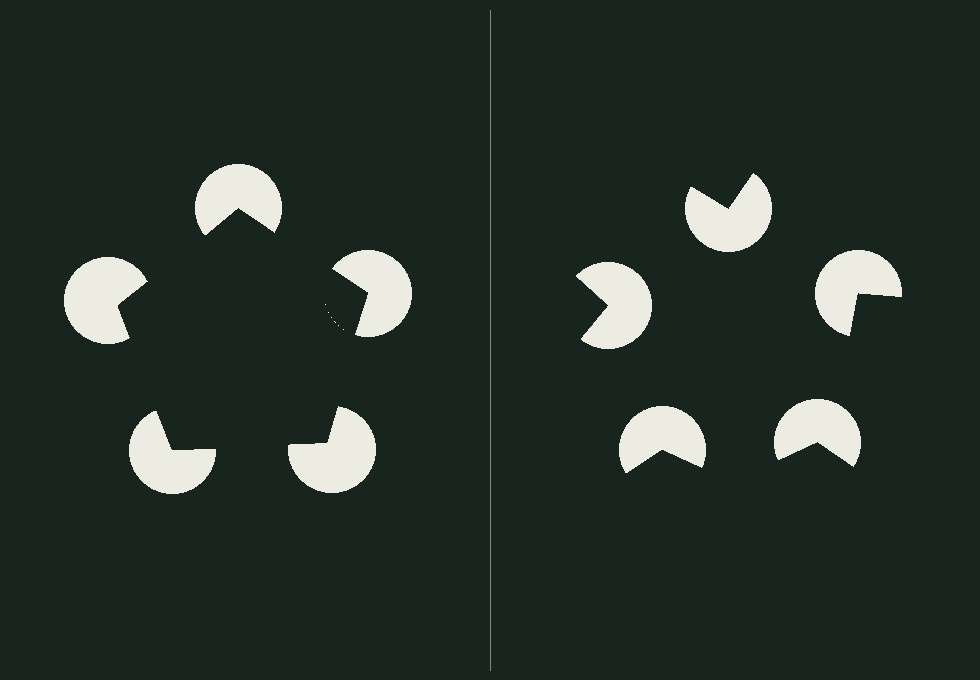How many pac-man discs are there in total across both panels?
10 — 5 on each side.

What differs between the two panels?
The pac-man discs are positioned identically on both sides; only the wedge orientations differ. On the left they align to a pentagon; on the right they are misaligned.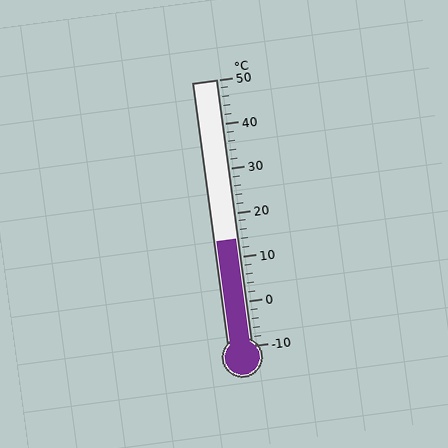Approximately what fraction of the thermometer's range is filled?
The thermometer is filled to approximately 40% of its range.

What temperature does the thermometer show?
The thermometer shows approximately 14°C.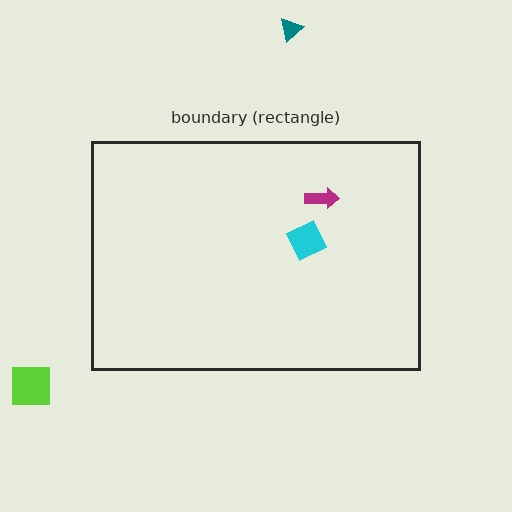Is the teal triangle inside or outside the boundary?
Outside.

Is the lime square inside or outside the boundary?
Outside.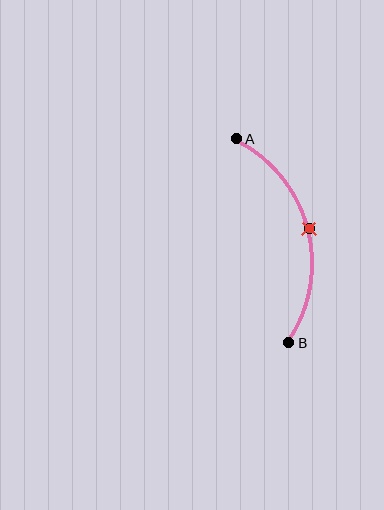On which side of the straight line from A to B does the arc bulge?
The arc bulges to the right of the straight line connecting A and B.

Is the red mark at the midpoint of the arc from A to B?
Yes. The red mark lies on the arc at equal arc-length from both A and B — it is the arc midpoint.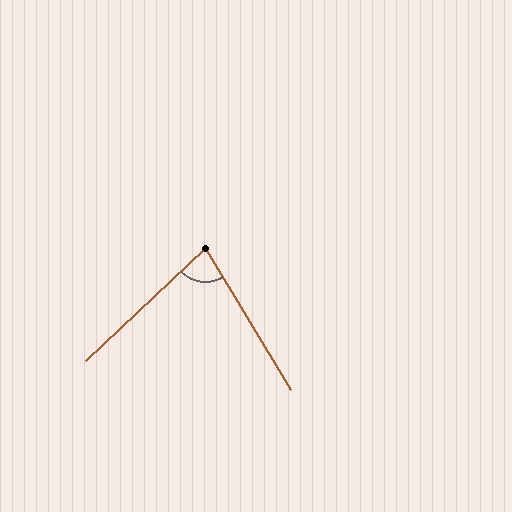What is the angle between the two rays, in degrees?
Approximately 78 degrees.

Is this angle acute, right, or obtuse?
It is acute.